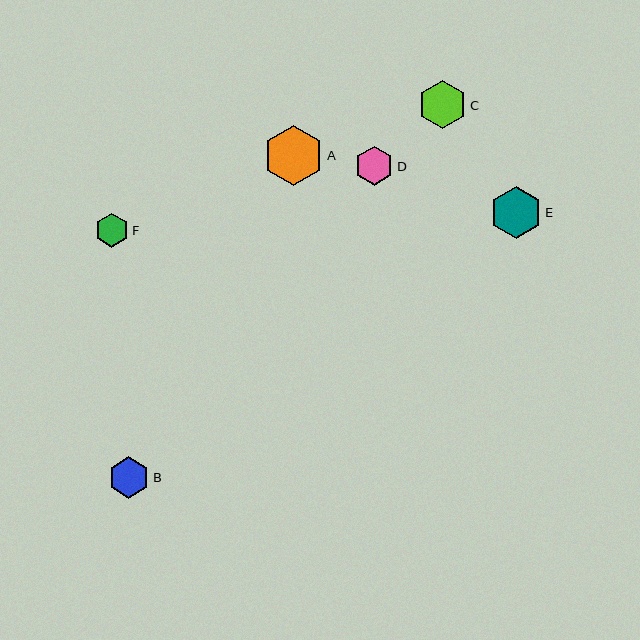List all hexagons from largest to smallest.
From largest to smallest: A, E, C, B, D, F.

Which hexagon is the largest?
Hexagon A is the largest with a size of approximately 61 pixels.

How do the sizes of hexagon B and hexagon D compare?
Hexagon B and hexagon D are approximately the same size.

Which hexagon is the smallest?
Hexagon F is the smallest with a size of approximately 34 pixels.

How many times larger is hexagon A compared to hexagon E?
Hexagon A is approximately 1.2 times the size of hexagon E.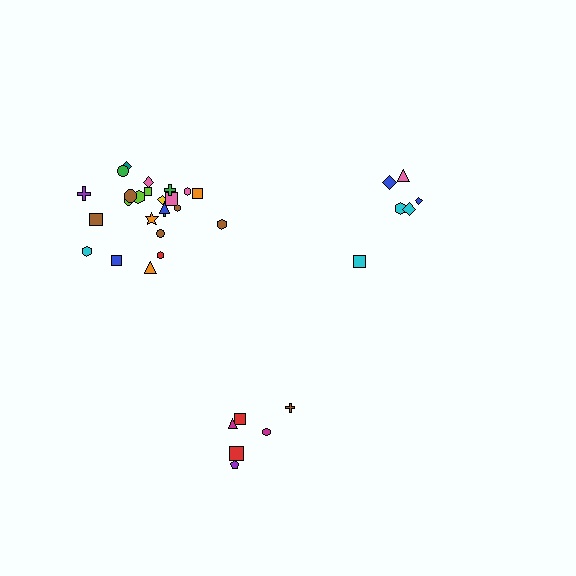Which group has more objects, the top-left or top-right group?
The top-left group.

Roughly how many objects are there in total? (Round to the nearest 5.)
Roughly 35 objects in total.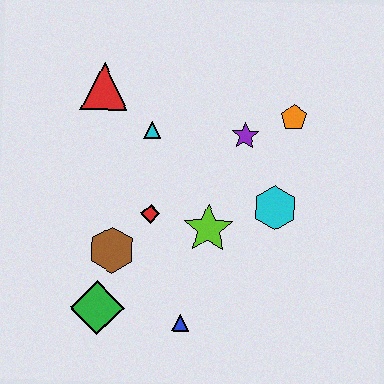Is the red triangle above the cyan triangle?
Yes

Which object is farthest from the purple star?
The green diamond is farthest from the purple star.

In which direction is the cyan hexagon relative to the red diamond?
The cyan hexagon is to the right of the red diamond.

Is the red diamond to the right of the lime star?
No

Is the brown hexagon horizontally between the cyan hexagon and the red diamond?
No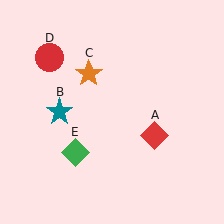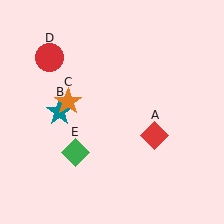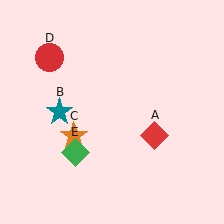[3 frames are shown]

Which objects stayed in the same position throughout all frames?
Red diamond (object A) and teal star (object B) and red circle (object D) and green diamond (object E) remained stationary.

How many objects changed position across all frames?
1 object changed position: orange star (object C).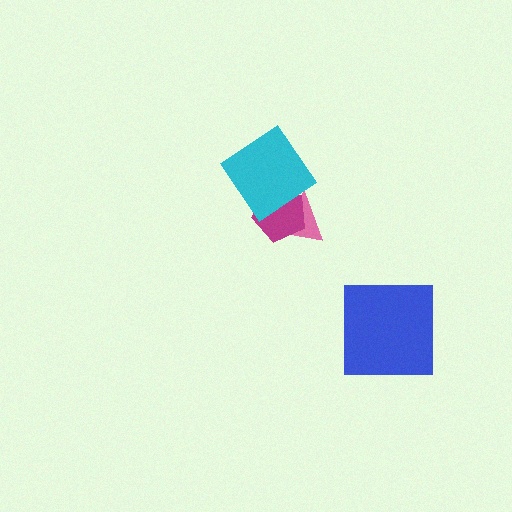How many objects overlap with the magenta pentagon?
2 objects overlap with the magenta pentagon.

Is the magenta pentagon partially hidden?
Yes, it is partially covered by another shape.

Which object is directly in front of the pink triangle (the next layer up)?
The magenta pentagon is directly in front of the pink triangle.